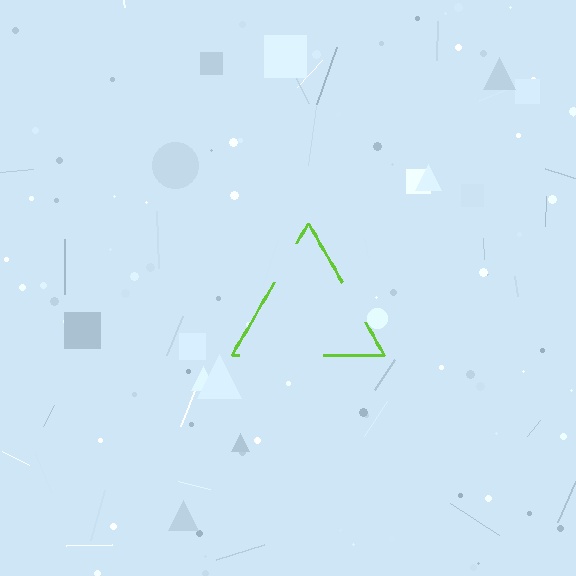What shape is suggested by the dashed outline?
The dashed outline suggests a triangle.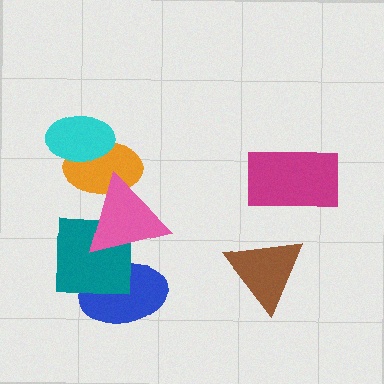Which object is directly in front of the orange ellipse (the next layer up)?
The pink triangle is directly in front of the orange ellipse.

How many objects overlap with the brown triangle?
0 objects overlap with the brown triangle.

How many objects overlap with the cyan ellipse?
1 object overlaps with the cyan ellipse.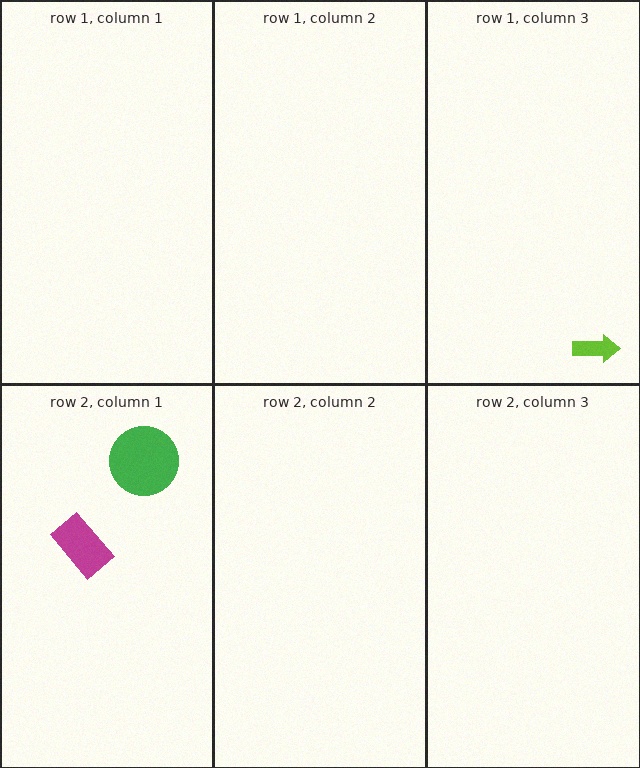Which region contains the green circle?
The row 2, column 1 region.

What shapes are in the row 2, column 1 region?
The magenta rectangle, the green circle.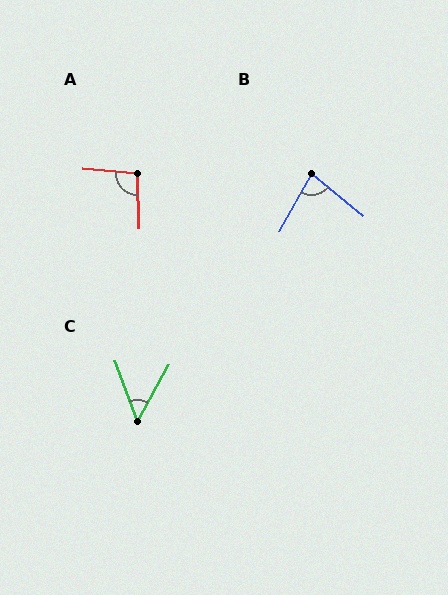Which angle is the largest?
A, at approximately 97 degrees.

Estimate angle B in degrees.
Approximately 81 degrees.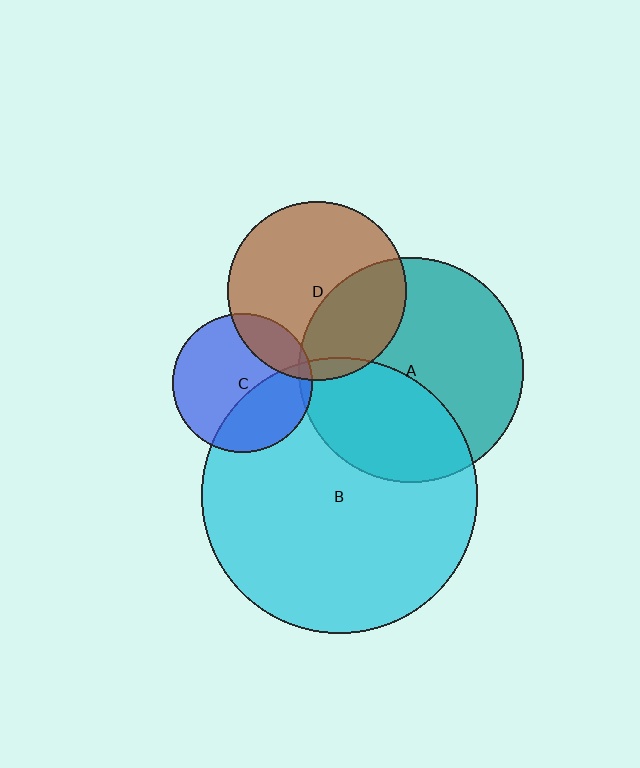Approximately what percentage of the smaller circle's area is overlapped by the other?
Approximately 40%.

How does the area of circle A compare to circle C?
Approximately 2.6 times.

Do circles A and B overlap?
Yes.